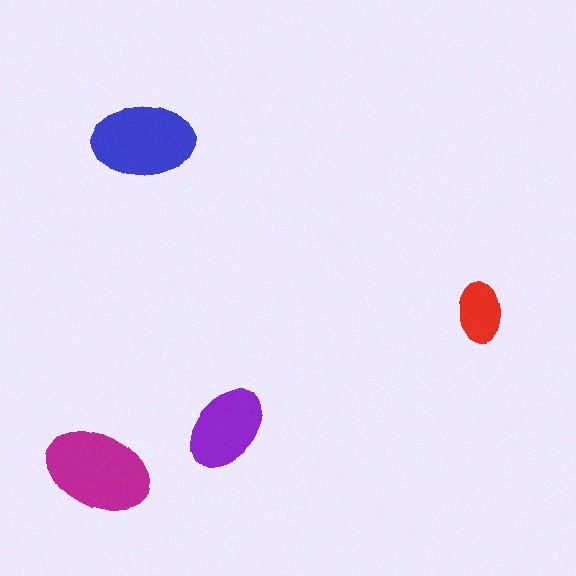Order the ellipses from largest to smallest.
the magenta one, the blue one, the purple one, the red one.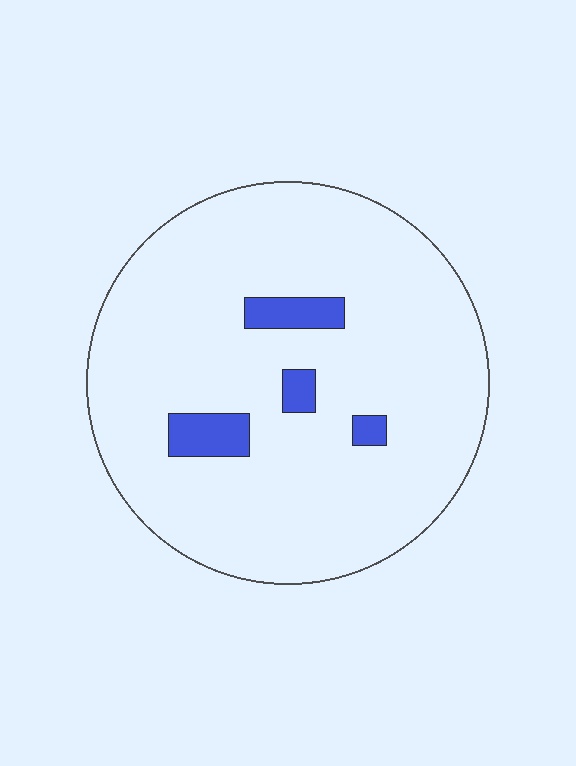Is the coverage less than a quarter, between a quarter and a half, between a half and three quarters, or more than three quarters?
Less than a quarter.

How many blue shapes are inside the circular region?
4.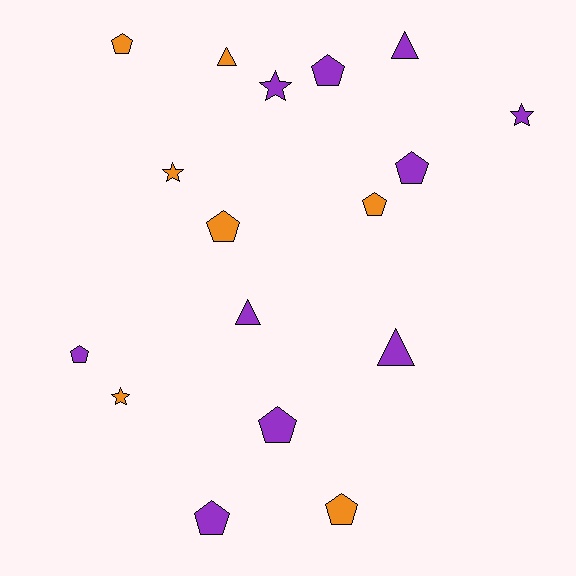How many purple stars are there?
There are 2 purple stars.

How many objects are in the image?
There are 17 objects.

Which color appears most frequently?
Purple, with 10 objects.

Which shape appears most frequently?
Pentagon, with 9 objects.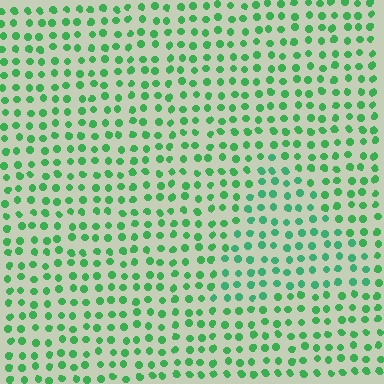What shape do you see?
I see a triangle.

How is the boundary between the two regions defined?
The boundary is defined purely by a slight shift in hue (about 18 degrees). Spacing, size, and orientation are identical on both sides.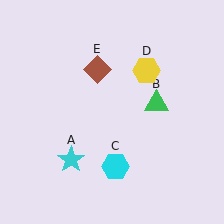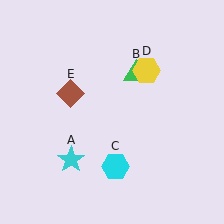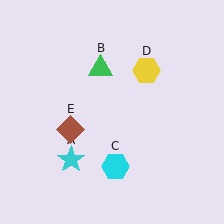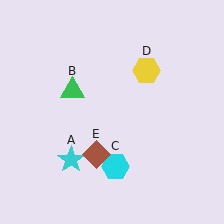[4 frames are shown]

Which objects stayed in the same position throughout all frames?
Cyan star (object A) and cyan hexagon (object C) and yellow hexagon (object D) remained stationary.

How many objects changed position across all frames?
2 objects changed position: green triangle (object B), brown diamond (object E).